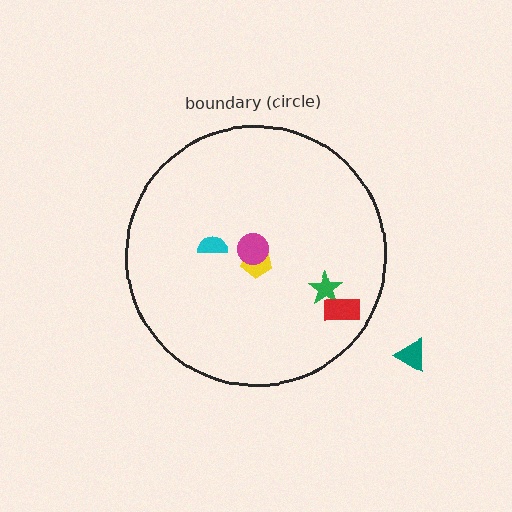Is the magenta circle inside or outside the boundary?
Inside.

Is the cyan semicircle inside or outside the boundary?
Inside.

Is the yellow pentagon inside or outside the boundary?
Inside.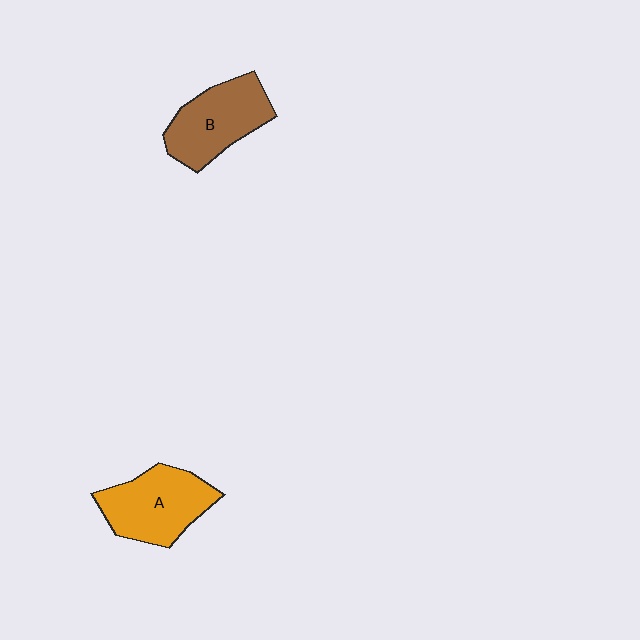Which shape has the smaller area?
Shape B (brown).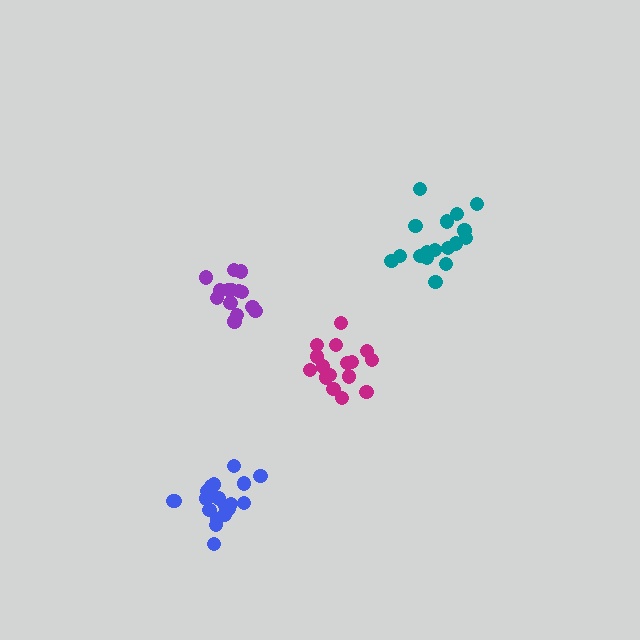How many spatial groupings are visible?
There are 4 spatial groupings.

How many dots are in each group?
Group 1: 16 dots, Group 2: 14 dots, Group 3: 19 dots, Group 4: 17 dots (66 total).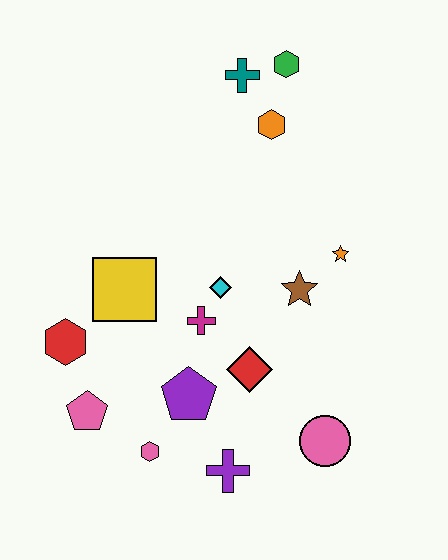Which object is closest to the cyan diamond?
The magenta cross is closest to the cyan diamond.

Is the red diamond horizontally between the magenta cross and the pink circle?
Yes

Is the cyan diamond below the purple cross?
No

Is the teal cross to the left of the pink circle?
Yes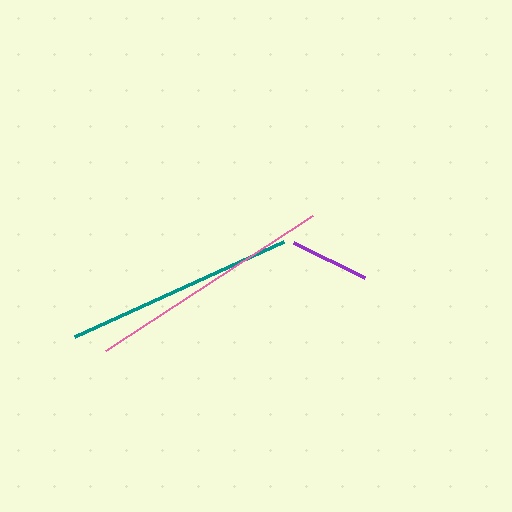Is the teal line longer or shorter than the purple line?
The teal line is longer than the purple line.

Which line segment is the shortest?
The purple line is the shortest at approximately 79 pixels.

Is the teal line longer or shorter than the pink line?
The pink line is longer than the teal line.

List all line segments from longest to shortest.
From longest to shortest: pink, teal, purple.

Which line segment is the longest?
The pink line is the longest at approximately 247 pixels.